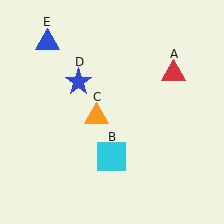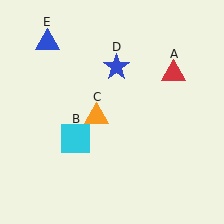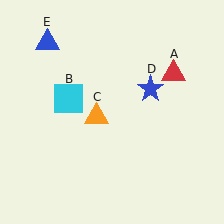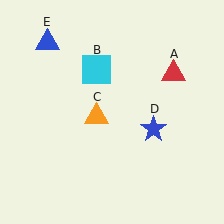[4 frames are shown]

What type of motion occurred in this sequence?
The cyan square (object B), blue star (object D) rotated clockwise around the center of the scene.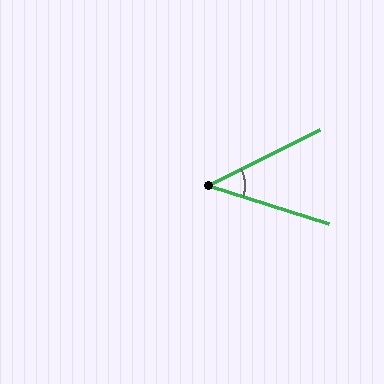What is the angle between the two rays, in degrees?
Approximately 44 degrees.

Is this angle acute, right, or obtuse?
It is acute.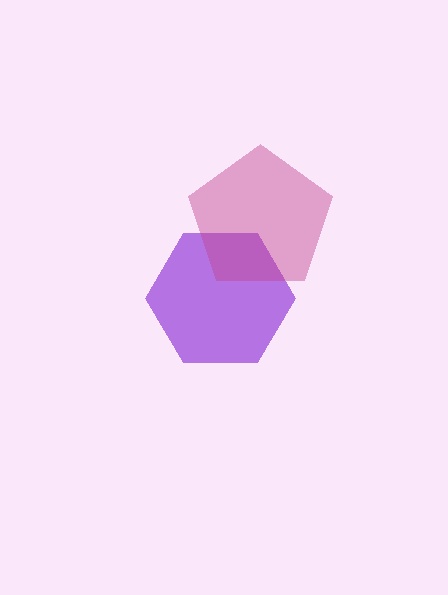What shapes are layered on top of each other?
The layered shapes are: a purple hexagon, a magenta pentagon.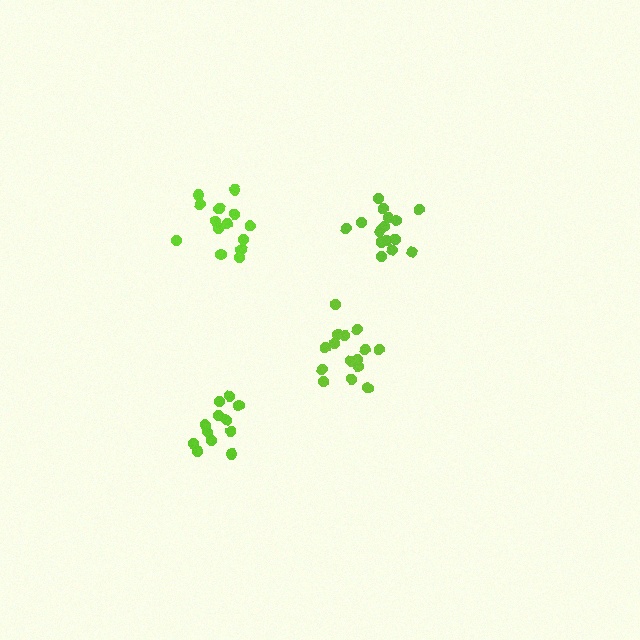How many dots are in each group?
Group 1: 16 dots, Group 2: 15 dots, Group 3: 15 dots, Group 4: 12 dots (58 total).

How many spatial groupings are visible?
There are 4 spatial groupings.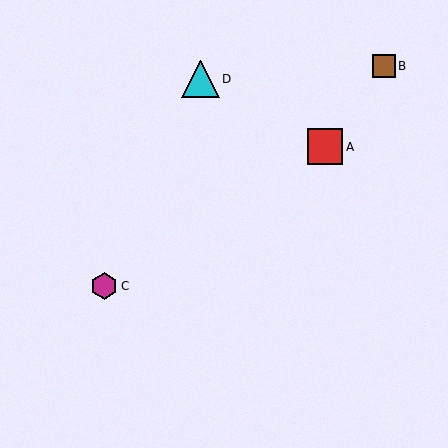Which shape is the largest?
The cyan triangle (labeled D) is the largest.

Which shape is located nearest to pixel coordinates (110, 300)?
The magenta hexagon (labeled C) at (104, 286) is nearest to that location.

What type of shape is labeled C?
Shape C is a magenta hexagon.